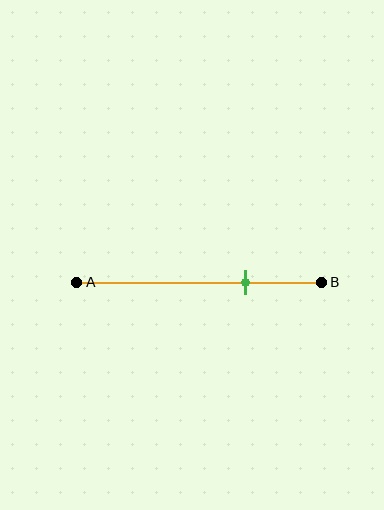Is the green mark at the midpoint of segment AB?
No, the mark is at about 70% from A, not at the 50% midpoint.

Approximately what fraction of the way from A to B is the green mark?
The green mark is approximately 70% of the way from A to B.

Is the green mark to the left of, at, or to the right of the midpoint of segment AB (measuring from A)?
The green mark is to the right of the midpoint of segment AB.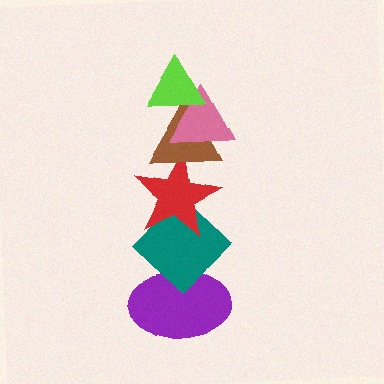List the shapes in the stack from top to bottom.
From top to bottom: the lime triangle, the pink triangle, the brown triangle, the red star, the teal diamond, the purple ellipse.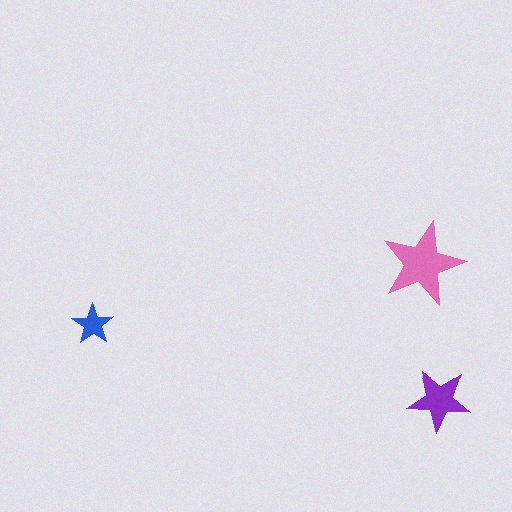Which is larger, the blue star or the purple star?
The purple one.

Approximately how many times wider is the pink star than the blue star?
About 2 times wider.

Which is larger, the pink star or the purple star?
The pink one.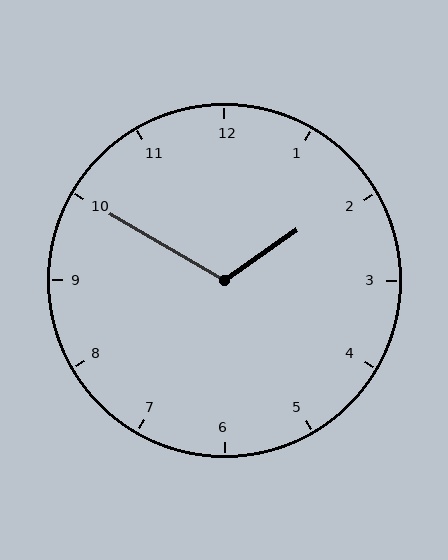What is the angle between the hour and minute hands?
Approximately 115 degrees.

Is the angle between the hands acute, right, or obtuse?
It is obtuse.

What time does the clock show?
1:50.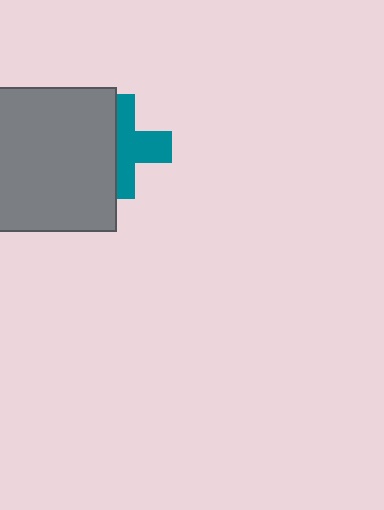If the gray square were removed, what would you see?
You would see the complete teal cross.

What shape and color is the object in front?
The object in front is a gray square.